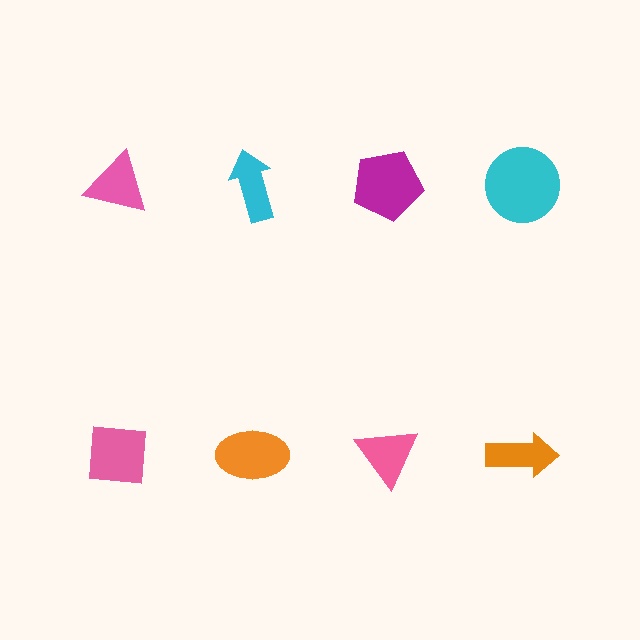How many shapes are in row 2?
4 shapes.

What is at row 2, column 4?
An orange arrow.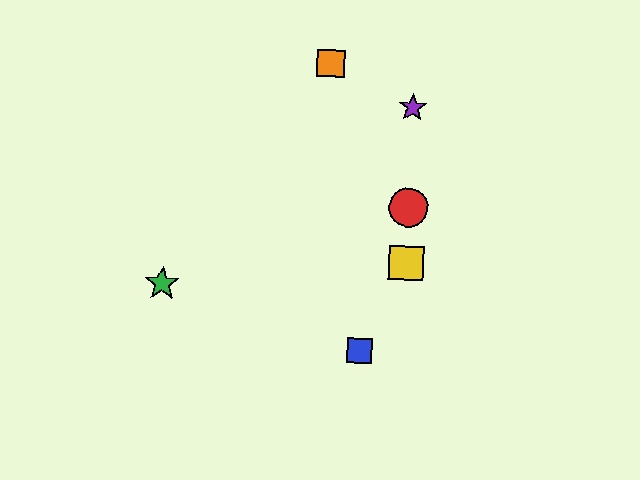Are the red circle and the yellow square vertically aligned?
Yes, both are at x≈408.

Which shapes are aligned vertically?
The red circle, the yellow square, the purple star are aligned vertically.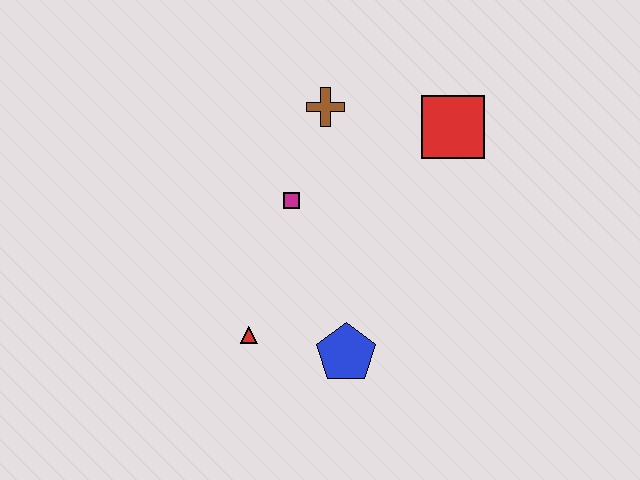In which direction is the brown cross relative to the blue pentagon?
The brown cross is above the blue pentagon.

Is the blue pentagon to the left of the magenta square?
No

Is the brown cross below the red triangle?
No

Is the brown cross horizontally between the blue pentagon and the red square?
No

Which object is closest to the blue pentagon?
The red triangle is closest to the blue pentagon.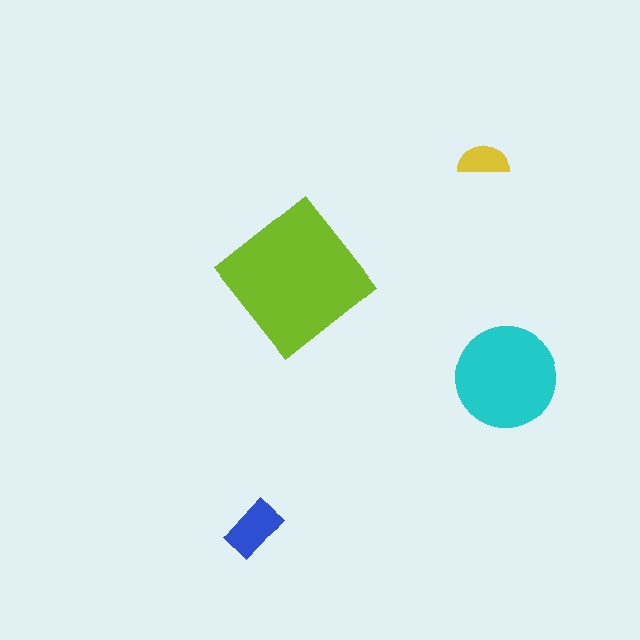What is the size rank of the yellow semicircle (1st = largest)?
4th.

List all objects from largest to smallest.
The lime diamond, the cyan circle, the blue rectangle, the yellow semicircle.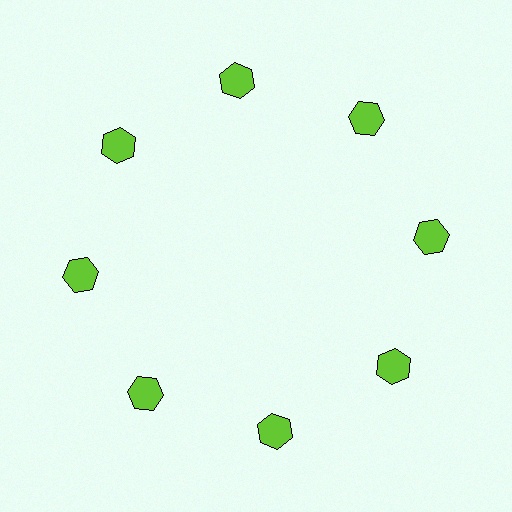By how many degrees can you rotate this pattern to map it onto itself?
The pattern maps onto itself every 45 degrees of rotation.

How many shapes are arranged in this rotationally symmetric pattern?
There are 8 shapes, arranged in 8 groups of 1.